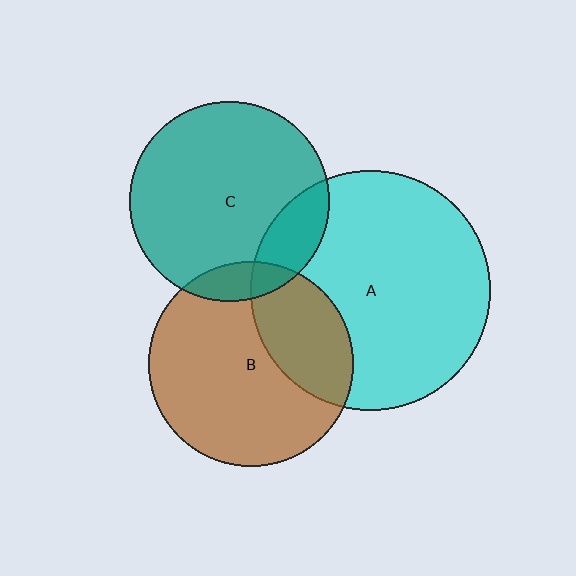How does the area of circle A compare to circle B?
Approximately 1.4 times.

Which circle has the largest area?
Circle A (cyan).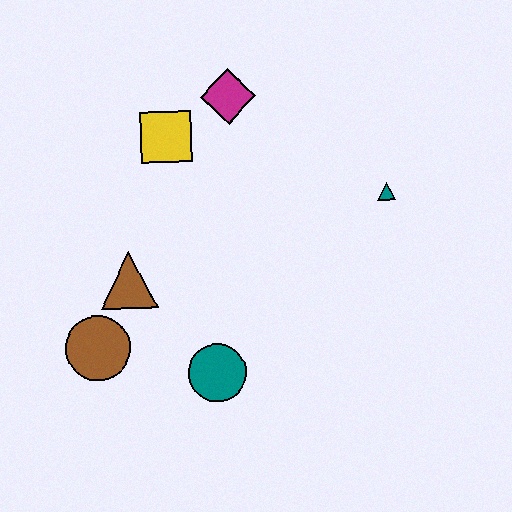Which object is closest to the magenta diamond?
The yellow square is closest to the magenta diamond.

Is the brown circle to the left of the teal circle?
Yes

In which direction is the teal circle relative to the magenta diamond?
The teal circle is below the magenta diamond.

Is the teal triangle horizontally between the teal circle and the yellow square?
No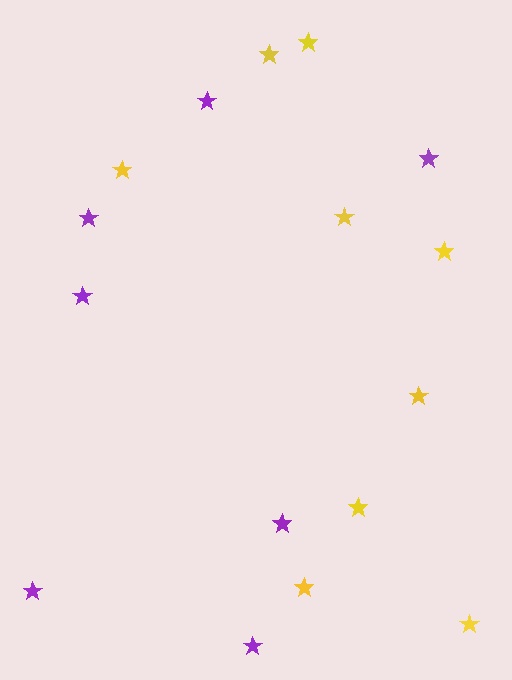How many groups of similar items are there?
There are 2 groups: one group of purple stars (7) and one group of yellow stars (9).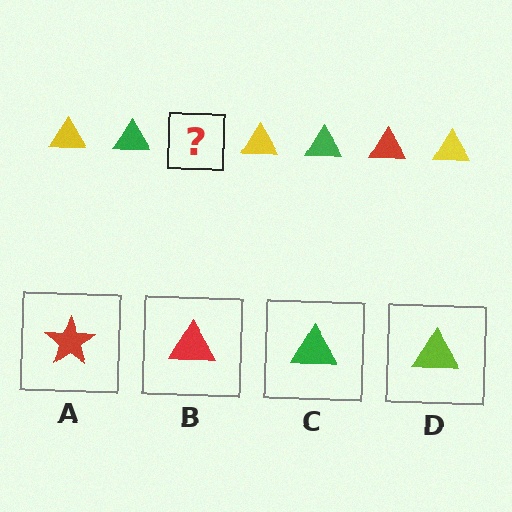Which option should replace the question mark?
Option B.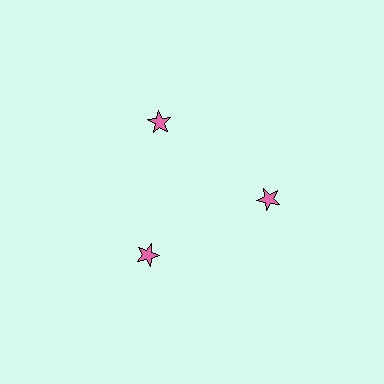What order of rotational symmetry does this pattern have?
This pattern has 3-fold rotational symmetry.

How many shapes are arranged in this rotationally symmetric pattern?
There are 3 shapes, arranged in 3 groups of 1.